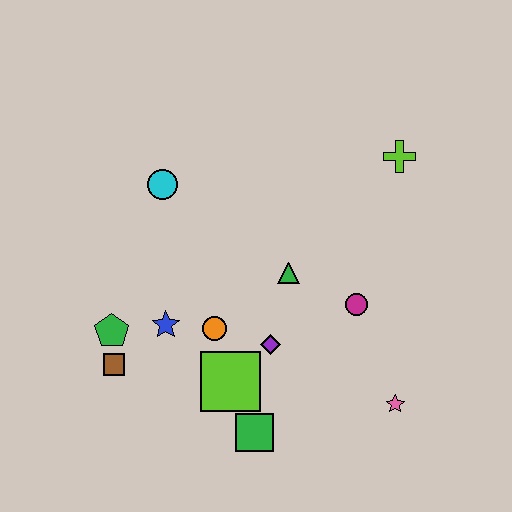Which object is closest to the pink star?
The magenta circle is closest to the pink star.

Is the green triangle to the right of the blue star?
Yes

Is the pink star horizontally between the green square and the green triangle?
No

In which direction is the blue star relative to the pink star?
The blue star is to the left of the pink star.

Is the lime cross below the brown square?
No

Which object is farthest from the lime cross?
The brown square is farthest from the lime cross.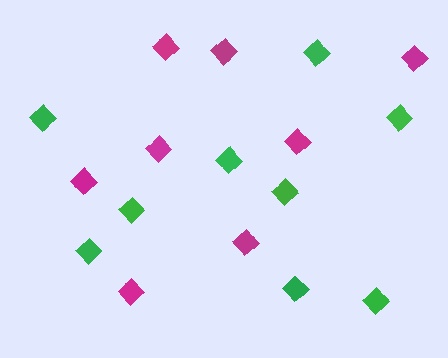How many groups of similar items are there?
There are 2 groups: one group of magenta diamonds (8) and one group of green diamonds (9).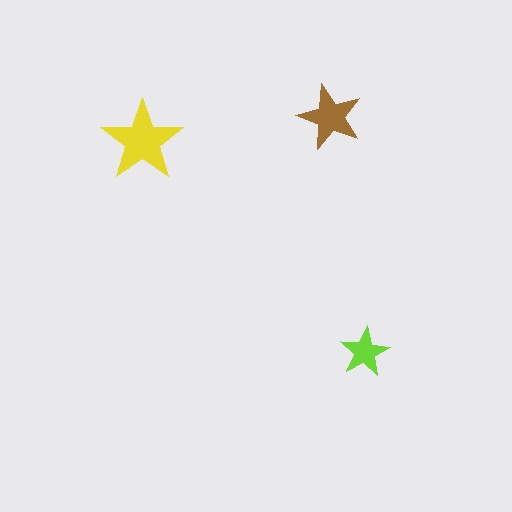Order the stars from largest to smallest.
the yellow one, the brown one, the lime one.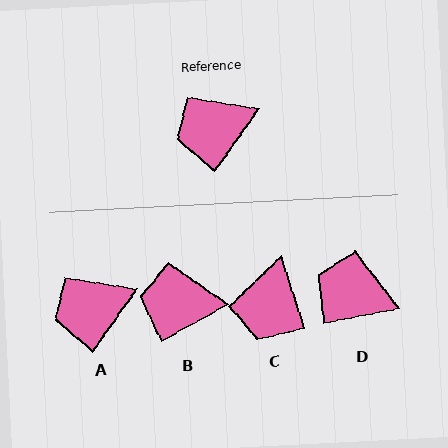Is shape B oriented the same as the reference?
No, it is off by about 25 degrees.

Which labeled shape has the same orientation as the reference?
A.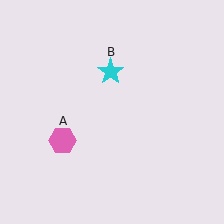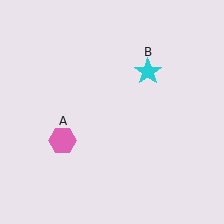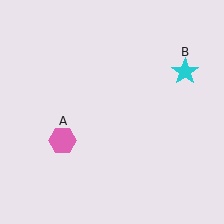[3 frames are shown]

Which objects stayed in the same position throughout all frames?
Pink hexagon (object A) remained stationary.